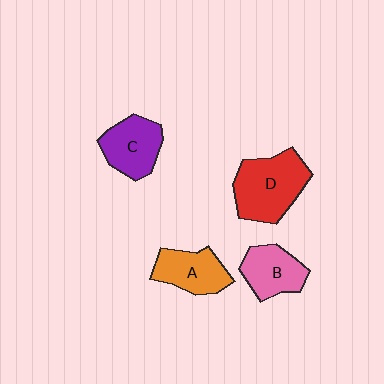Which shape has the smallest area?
Shape B (pink).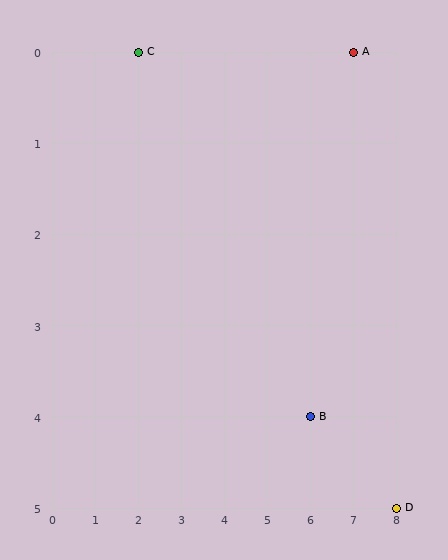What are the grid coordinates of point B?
Point B is at grid coordinates (6, 4).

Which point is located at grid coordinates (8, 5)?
Point D is at (8, 5).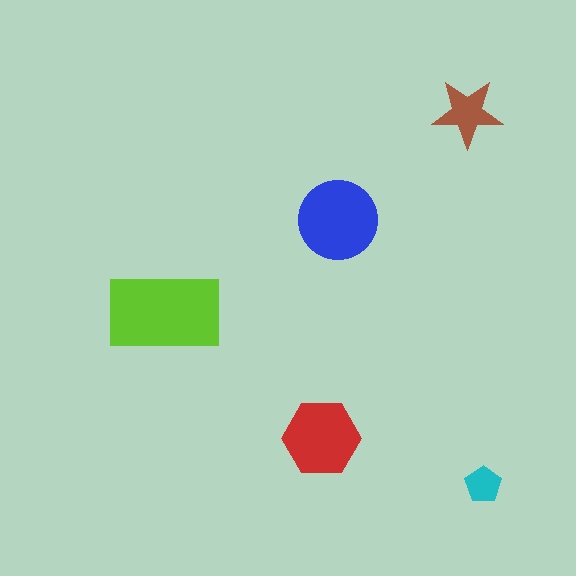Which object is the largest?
The lime rectangle.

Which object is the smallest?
The cyan pentagon.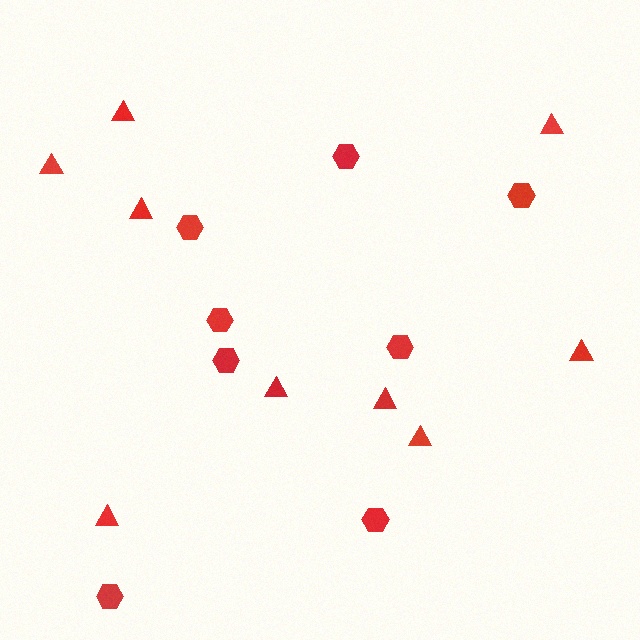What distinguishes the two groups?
There are 2 groups: one group of hexagons (8) and one group of triangles (9).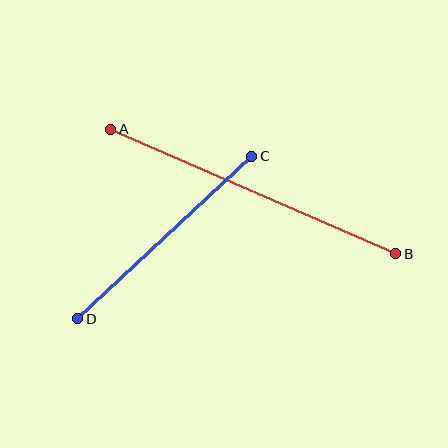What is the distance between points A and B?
The distance is approximately 311 pixels.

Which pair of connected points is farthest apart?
Points A and B are farthest apart.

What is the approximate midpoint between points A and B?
The midpoint is at approximately (253, 191) pixels.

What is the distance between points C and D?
The distance is approximately 238 pixels.